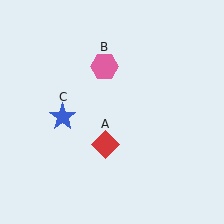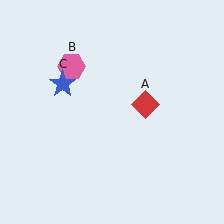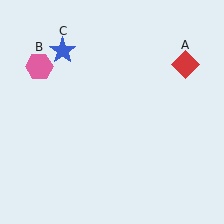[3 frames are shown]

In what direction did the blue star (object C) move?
The blue star (object C) moved up.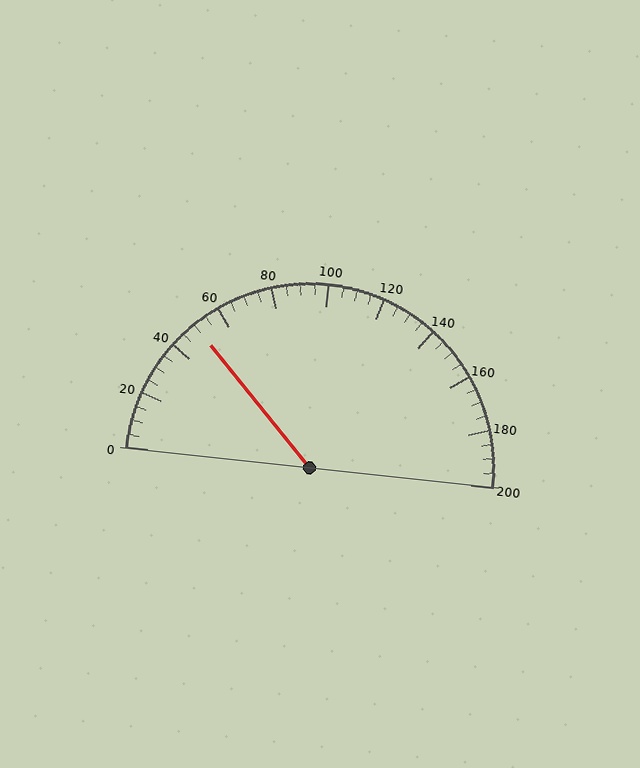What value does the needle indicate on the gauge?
The needle indicates approximately 50.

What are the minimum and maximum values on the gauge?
The gauge ranges from 0 to 200.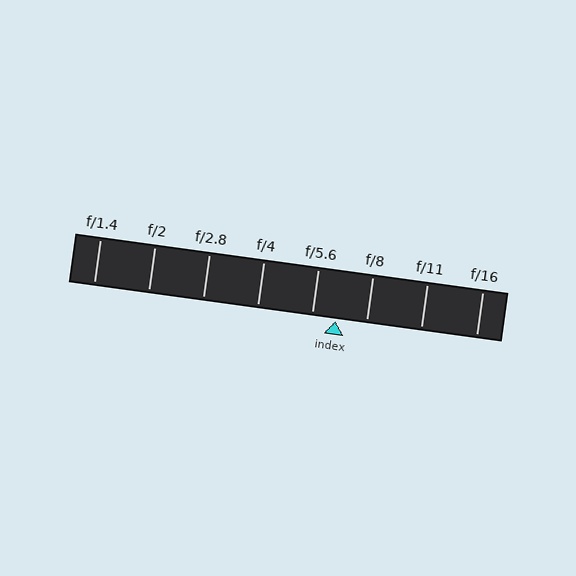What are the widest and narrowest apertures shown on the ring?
The widest aperture shown is f/1.4 and the narrowest is f/16.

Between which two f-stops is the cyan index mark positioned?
The index mark is between f/5.6 and f/8.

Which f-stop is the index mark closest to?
The index mark is closest to f/5.6.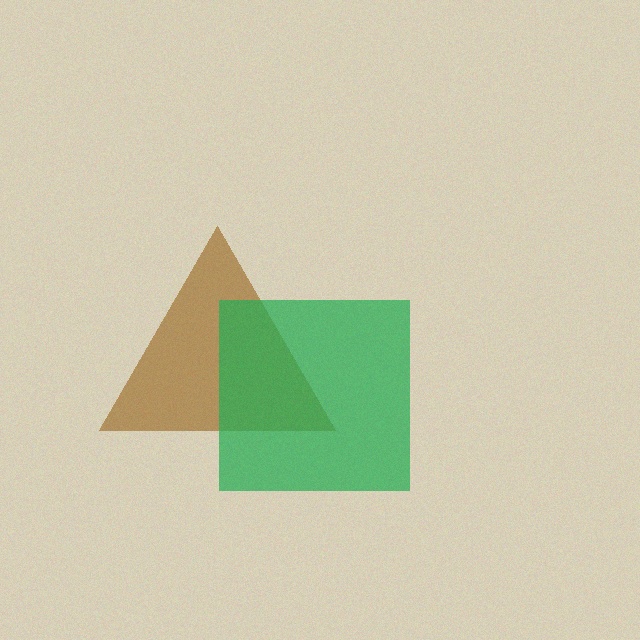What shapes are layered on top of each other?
The layered shapes are: a brown triangle, a green square.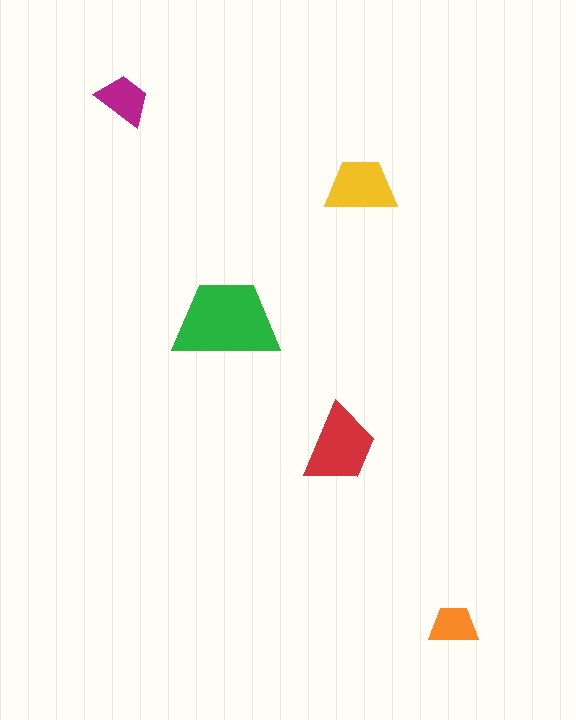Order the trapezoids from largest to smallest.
the green one, the red one, the yellow one, the magenta one, the orange one.